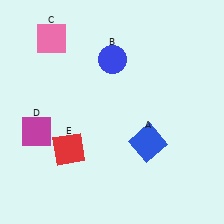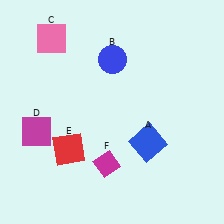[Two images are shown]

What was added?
A magenta diamond (F) was added in Image 2.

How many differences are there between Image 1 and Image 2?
There is 1 difference between the two images.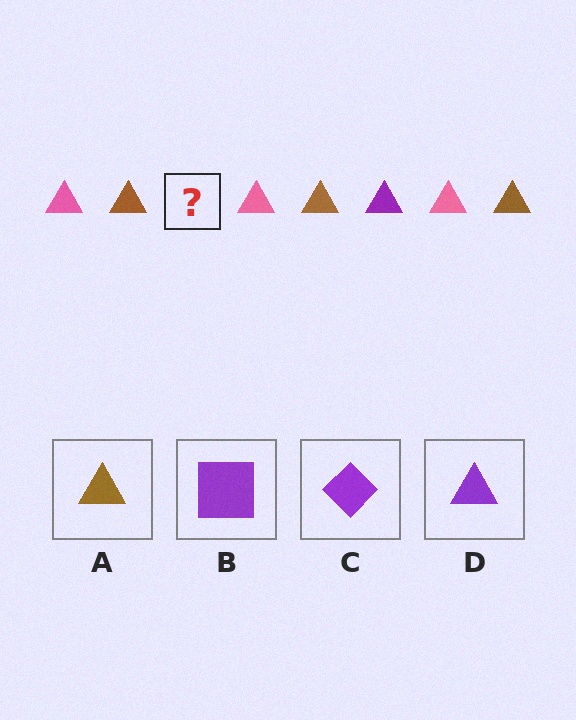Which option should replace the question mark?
Option D.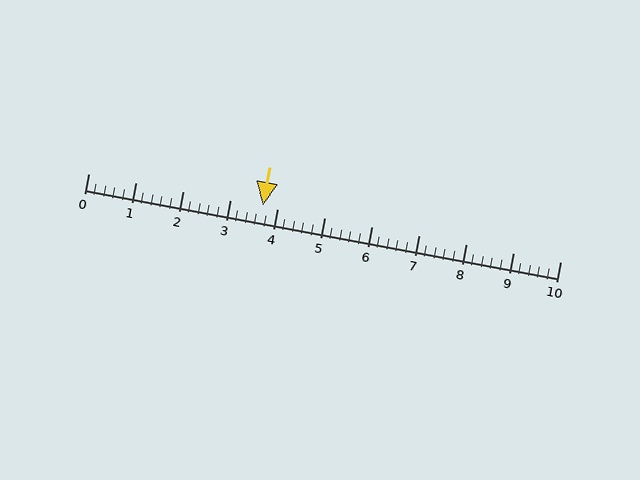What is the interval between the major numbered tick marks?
The major tick marks are spaced 1 units apart.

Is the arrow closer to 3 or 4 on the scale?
The arrow is closer to 4.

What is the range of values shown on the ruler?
The ruler shows values from 0 to 10.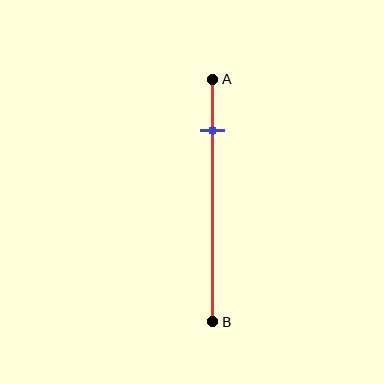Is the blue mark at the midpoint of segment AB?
No, the mark is at about 20% from A, not at the 50% midpoint.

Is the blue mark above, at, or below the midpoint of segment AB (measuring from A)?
The blue mark is above the midpoint of segment AB.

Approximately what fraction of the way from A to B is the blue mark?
The blue mark is approximately 20% of the way from A to B.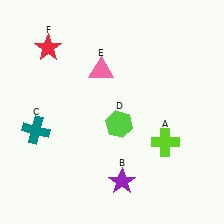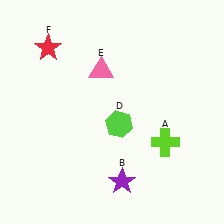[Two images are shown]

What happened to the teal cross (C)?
The teal cross (C) was removed in Image 2. It was in the bottom-left area of Image 1.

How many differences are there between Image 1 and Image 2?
There is 1 difference between the two images.